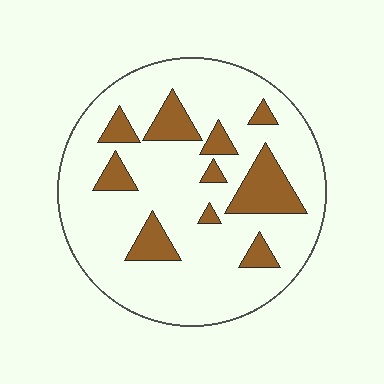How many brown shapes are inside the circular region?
10.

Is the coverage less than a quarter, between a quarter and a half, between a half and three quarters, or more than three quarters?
Less than a quarter.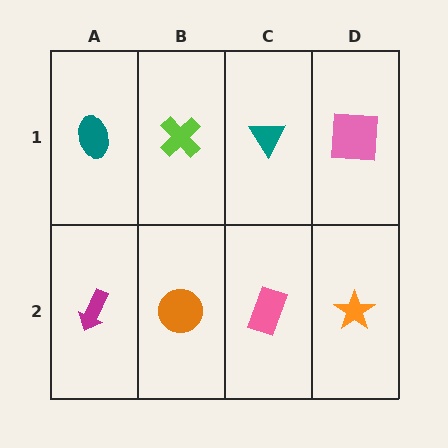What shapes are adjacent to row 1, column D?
An orange star (row 2, column D), a teal triangle (row 1, column C).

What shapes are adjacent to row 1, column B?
An orange circle (row 2, column B), a teal ellipse (row 1, column A), a teal triangle (row 1, column C).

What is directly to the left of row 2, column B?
A magenta arrow.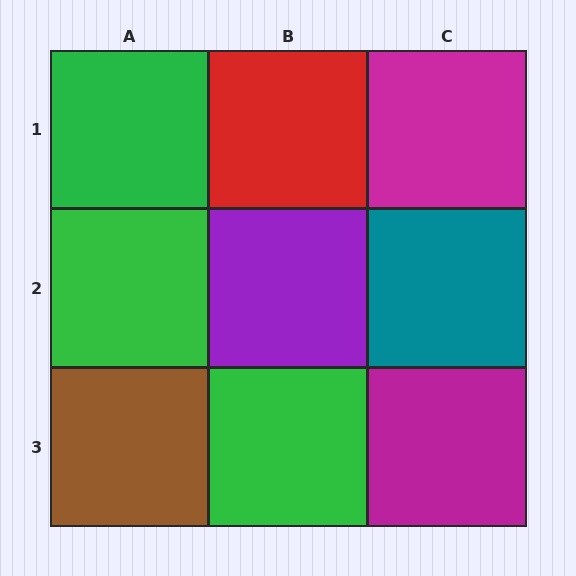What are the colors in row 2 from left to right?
Green, purple, teal.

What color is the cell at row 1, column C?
Magenta.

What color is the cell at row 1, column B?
Red.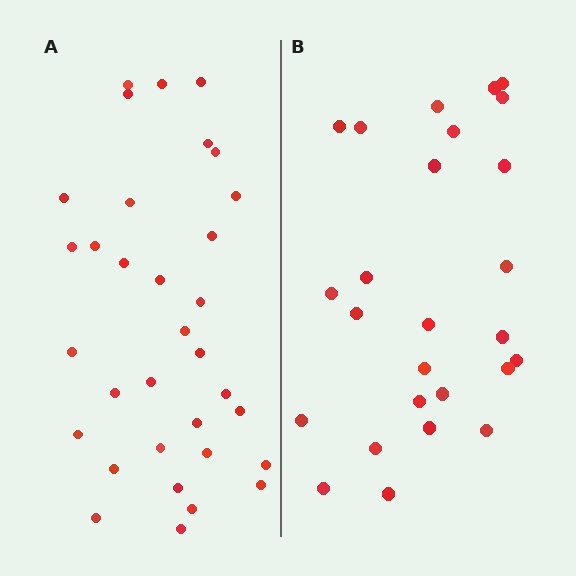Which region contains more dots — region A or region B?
Region A (the left region) has more dots.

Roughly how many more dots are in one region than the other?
Region A has roughly 8 or so more dots than region B.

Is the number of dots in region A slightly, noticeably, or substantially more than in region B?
Region A has noticeably more, but not dramatically so. The ratio is roughly 1.3 to 1.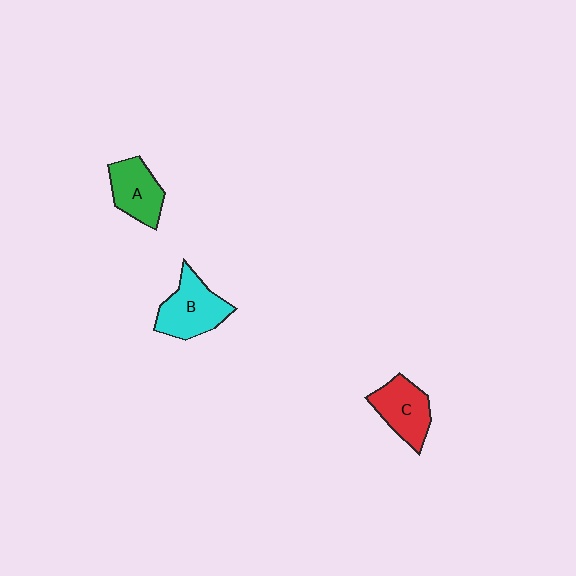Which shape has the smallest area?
Shape A (green).